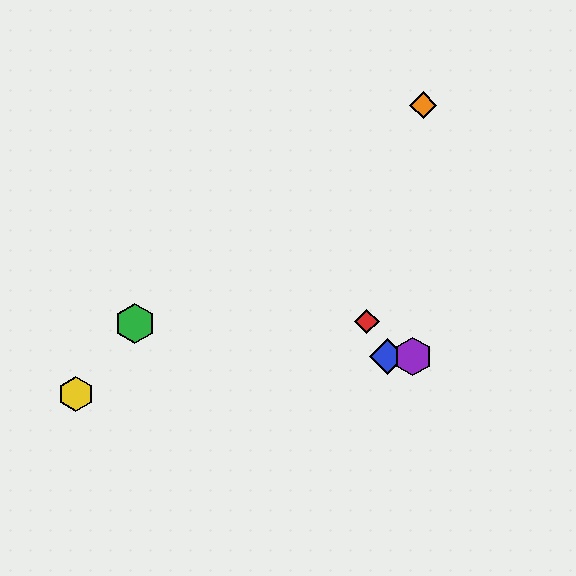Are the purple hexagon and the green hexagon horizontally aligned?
No, the purple hexagon is at y≈357 and the green hexagon is at y≈324.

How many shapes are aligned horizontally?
2 shapes (the blue diamond, the purple hexagon) are aligned horizontally.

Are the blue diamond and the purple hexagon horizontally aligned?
Yes, both are at y≈357.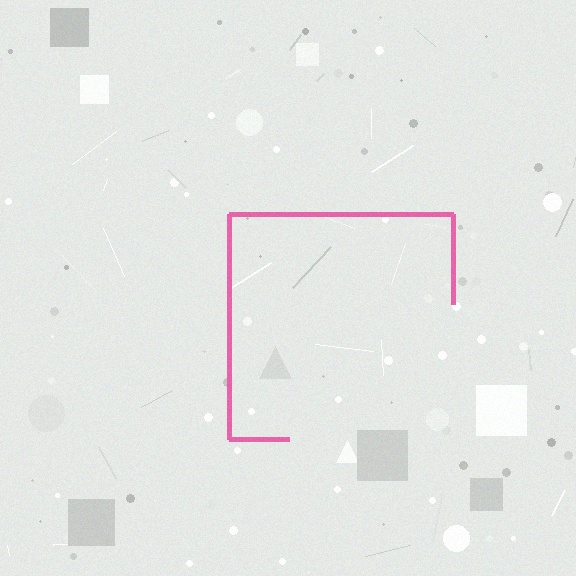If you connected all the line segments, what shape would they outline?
They would outline a square.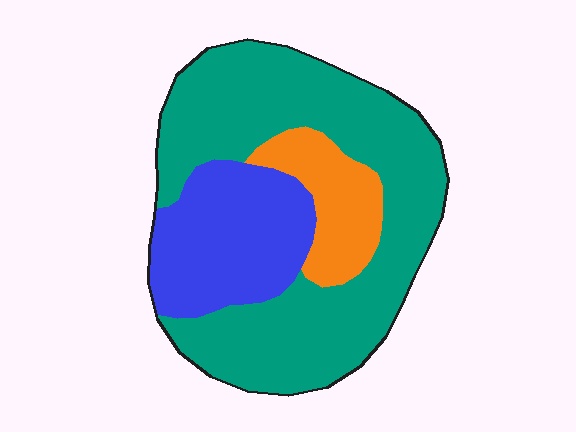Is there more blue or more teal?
Teal.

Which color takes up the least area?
Orange, at roughly 15%.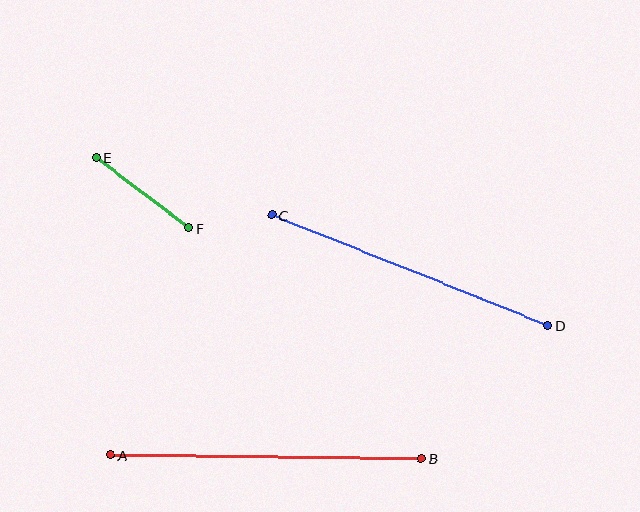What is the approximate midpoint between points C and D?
The midpoint is at approximately (410, 270) pixels.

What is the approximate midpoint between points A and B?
The midpoint is at approximately (266, 457) pixels.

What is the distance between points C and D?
The distance is approximately 297 pixels.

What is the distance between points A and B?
The distance is approximately 311 pixels.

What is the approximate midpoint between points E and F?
The midpoint is at approximately (143, 193) pixels.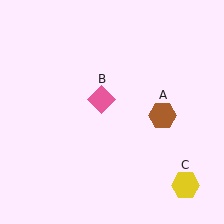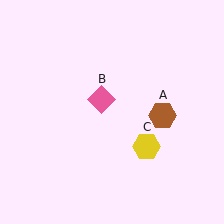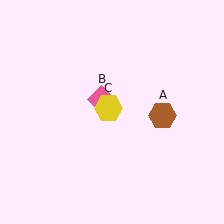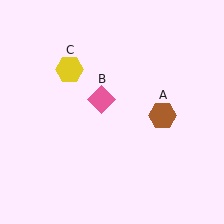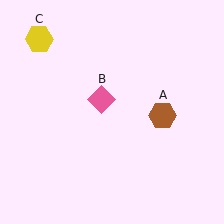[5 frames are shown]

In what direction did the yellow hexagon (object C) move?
The yellow hexagon (object C) moved up and to the left.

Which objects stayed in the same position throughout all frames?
Brown hexagon (object A) and pink diamond (object B) remained stationary.